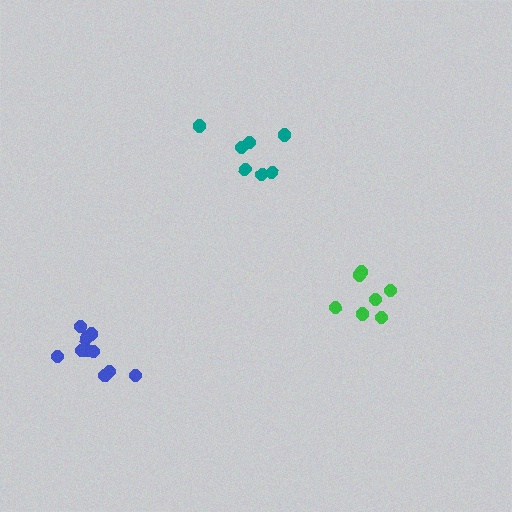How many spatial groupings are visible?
There are 3 spatial groupings.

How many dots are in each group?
Group 1: 11 dots, Group 2: 7 dots, Group 3: 7 dots (25 total).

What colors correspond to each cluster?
The clusters are colored: blue, teal, green.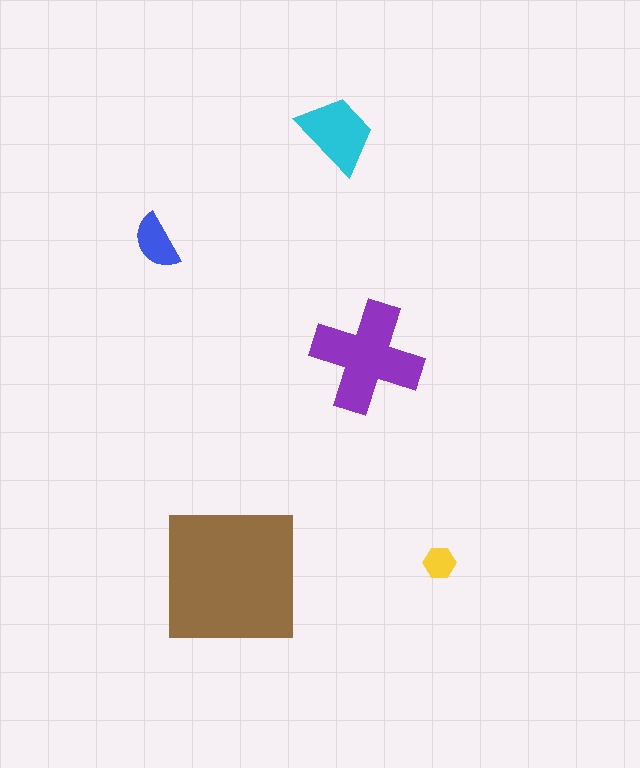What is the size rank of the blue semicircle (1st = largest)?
4th.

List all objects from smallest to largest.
The yellow hexagon, the blue semicircle, the cyan trapezoid, the purple cross, the brown square.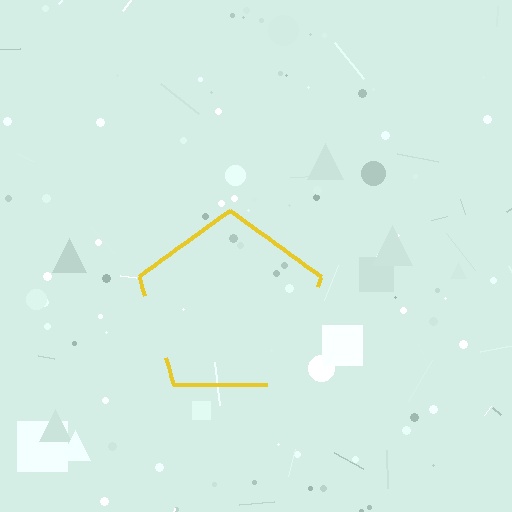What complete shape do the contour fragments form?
The contour fragments form a pentagon.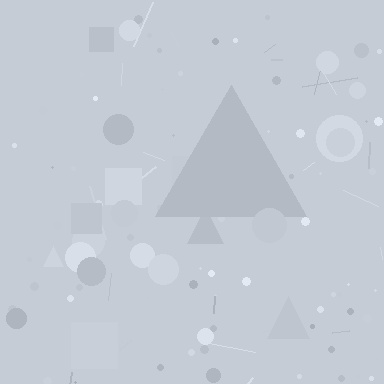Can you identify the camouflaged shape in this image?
The camouflaged shape is a triangle.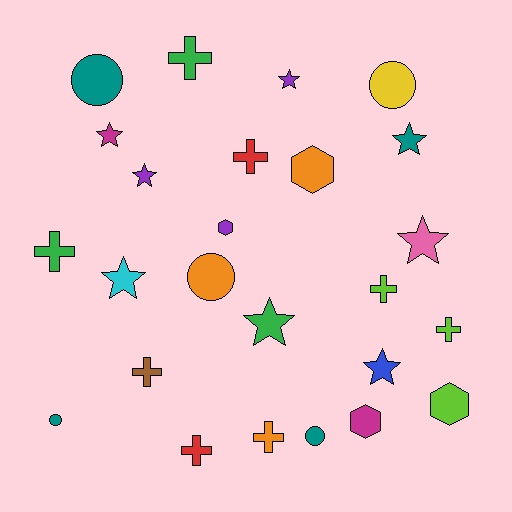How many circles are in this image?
There are 5 circles.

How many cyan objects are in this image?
There is 1 cyan object.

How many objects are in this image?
There are 25 objects.